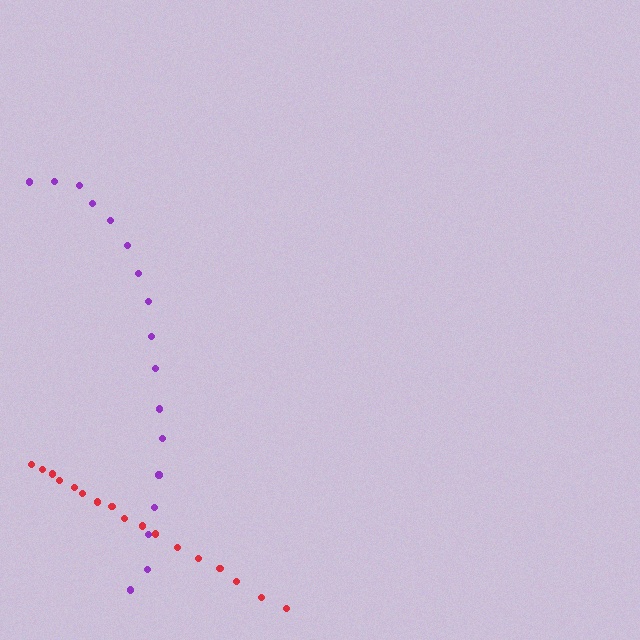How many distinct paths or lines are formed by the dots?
There are 2 distinct paths.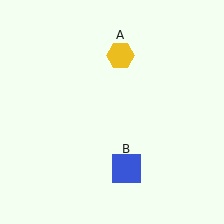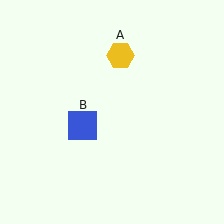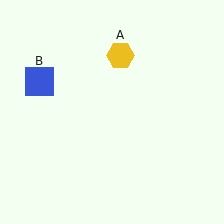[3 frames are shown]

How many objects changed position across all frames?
1 object changed position: blue square (object B).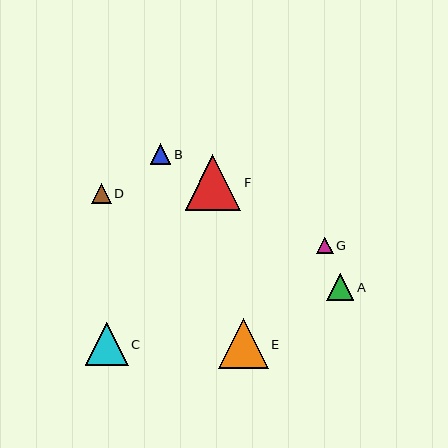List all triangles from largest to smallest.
From largest to smallest: F, E, C, A, B, D, G.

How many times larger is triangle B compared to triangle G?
Triangle B is approximately 1.3 times the size of triangle G.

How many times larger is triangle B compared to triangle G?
Triangle B is approximately 1.3 times the size of triangle G.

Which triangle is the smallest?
Triangle G is the smallest with a size of approximately 16 pixels.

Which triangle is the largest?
Triangle F is the largest with a size of approximately 56 pixels.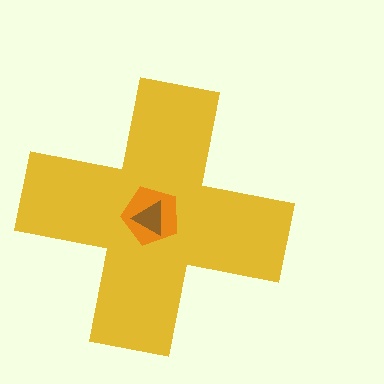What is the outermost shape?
The yellow cross.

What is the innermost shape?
The brown triangle.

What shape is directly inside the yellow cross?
The orange pentagon.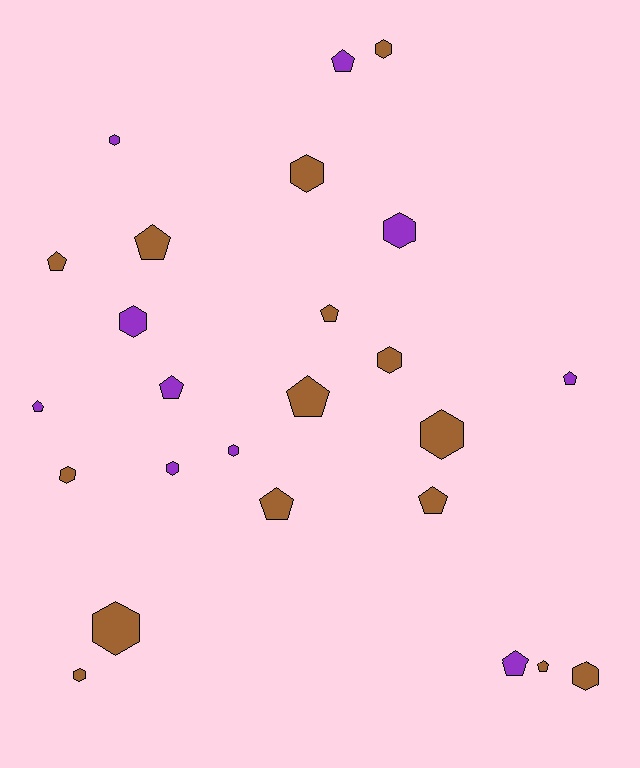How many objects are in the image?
There are 25 objects.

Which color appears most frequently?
Brown, with 15 objects.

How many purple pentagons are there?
There are 5 purple pentagons.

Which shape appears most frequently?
Hexagon, with 13 objects.